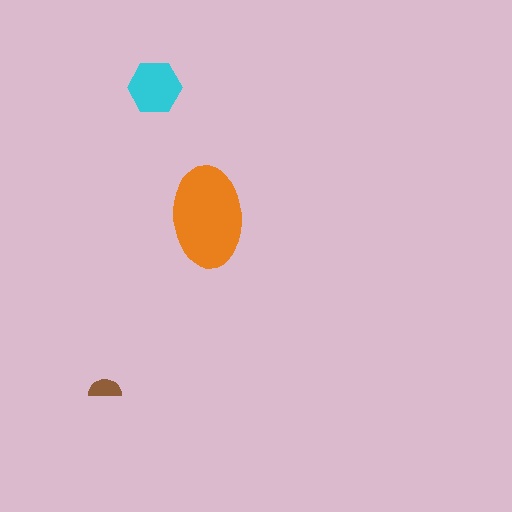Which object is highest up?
The cyan hexagon is topmost.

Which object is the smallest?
The brown semicircle.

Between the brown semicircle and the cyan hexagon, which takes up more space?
The cyan hexagon.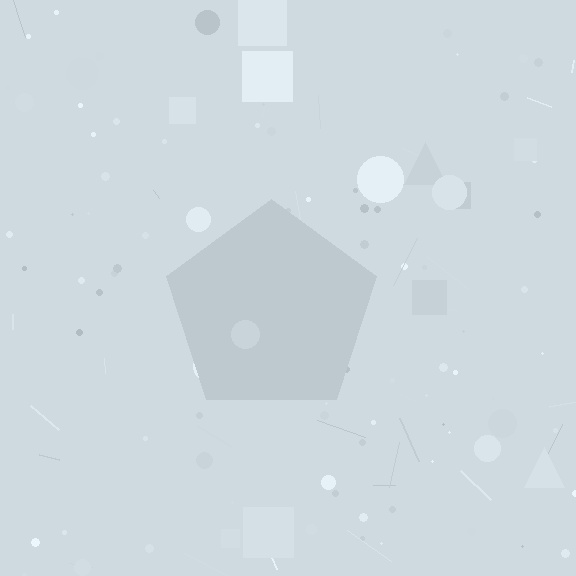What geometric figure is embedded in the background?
A pentagon is embedded in the background.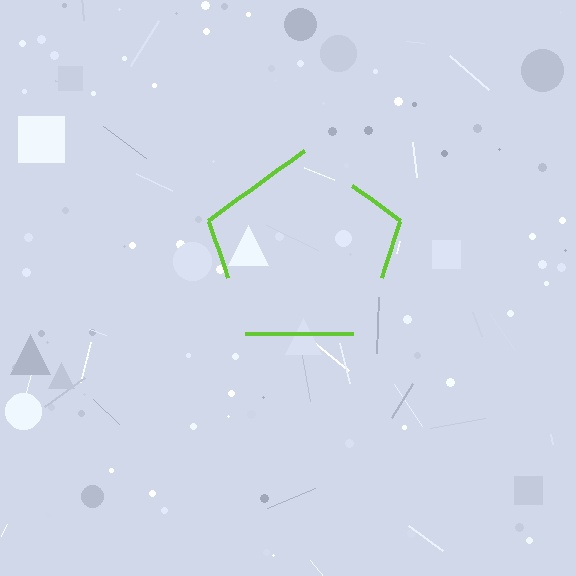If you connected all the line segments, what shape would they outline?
They would outline a pentagon.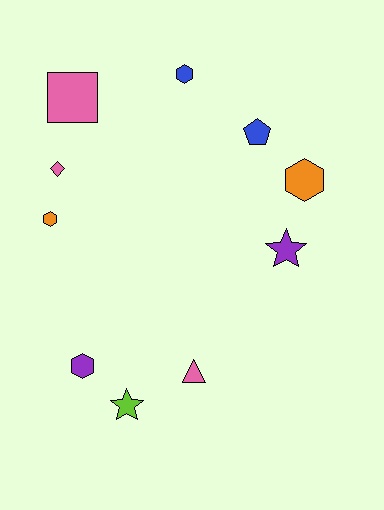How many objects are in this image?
There are 10 objects.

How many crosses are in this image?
There are no crosses.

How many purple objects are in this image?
There are 2 purple objects.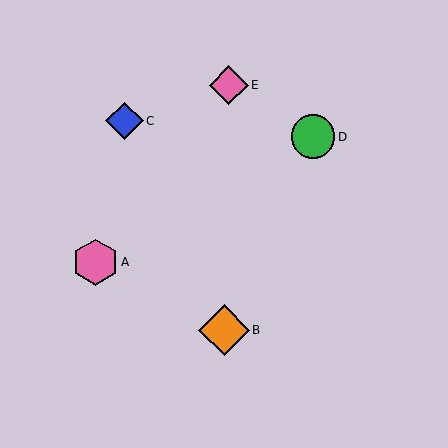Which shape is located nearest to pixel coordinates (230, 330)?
The orange diamond (labeled B) at (224, 330) is nearest to that location.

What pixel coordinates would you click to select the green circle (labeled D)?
Click at (313, 137) to select the green circle D.